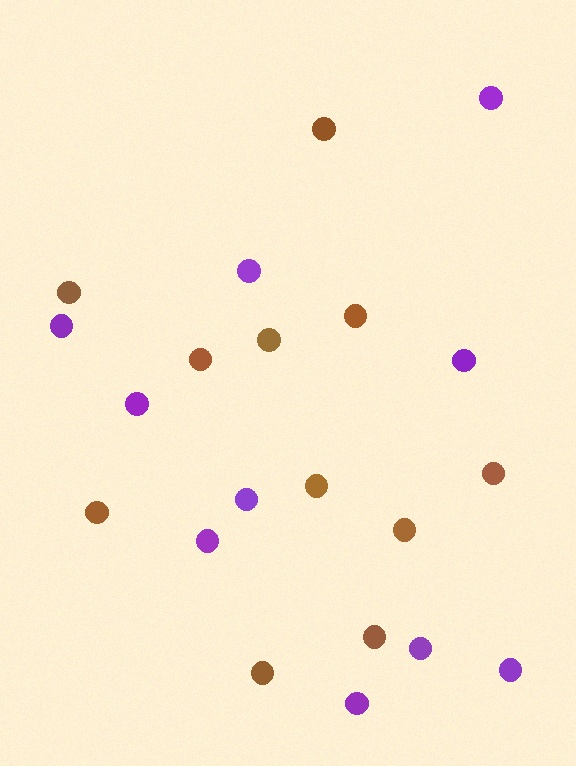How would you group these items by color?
There are 2 groups: one group of brown circles (11) and one group of purple circles (10).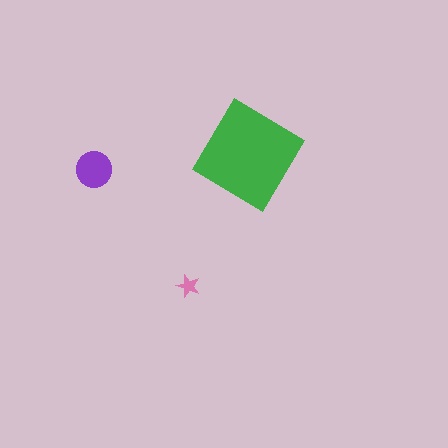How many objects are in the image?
There are 3 objects in the image.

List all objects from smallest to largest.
The pink star, the purple circle, the green diamond.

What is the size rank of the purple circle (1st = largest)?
2nd.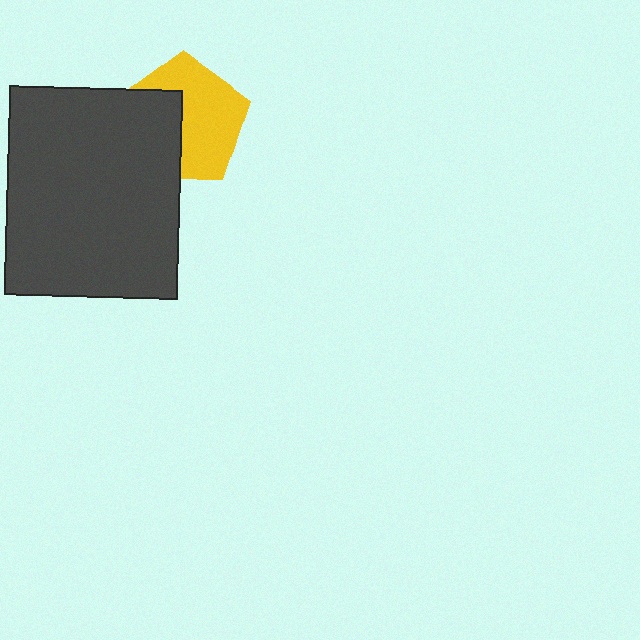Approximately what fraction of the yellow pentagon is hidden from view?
Roughly 42% of the yellow pentagon is hidden behind the dark gray rectangle.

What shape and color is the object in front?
The object in front is a dark gray rectangle.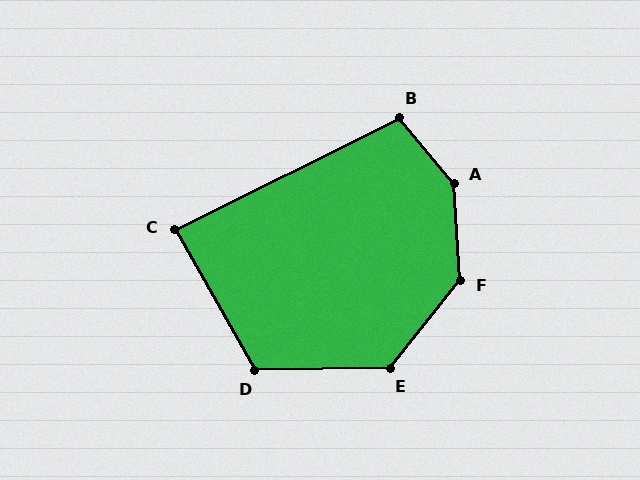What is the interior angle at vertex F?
Approximately 138 degrees (obtuse).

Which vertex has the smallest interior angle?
C, at approximately 87 degrees.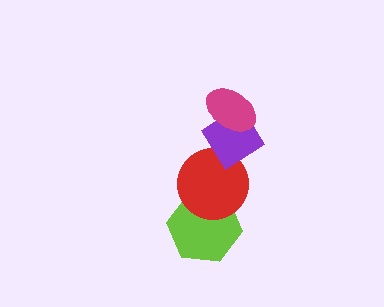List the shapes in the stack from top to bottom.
From top to bottom: the magenta ellipse, the purple diamond, the red circle, the lime hexagon.